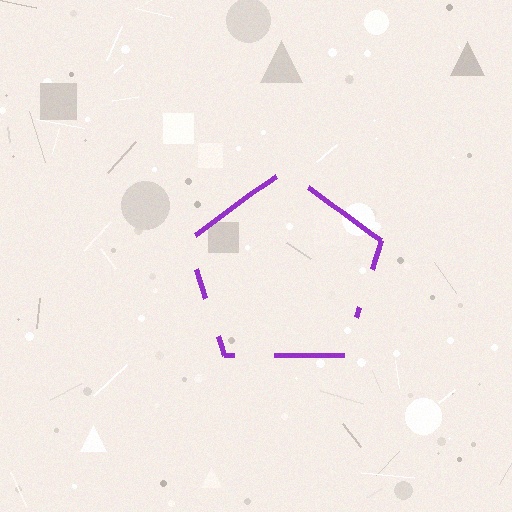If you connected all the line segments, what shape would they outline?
They would outline a pentagon.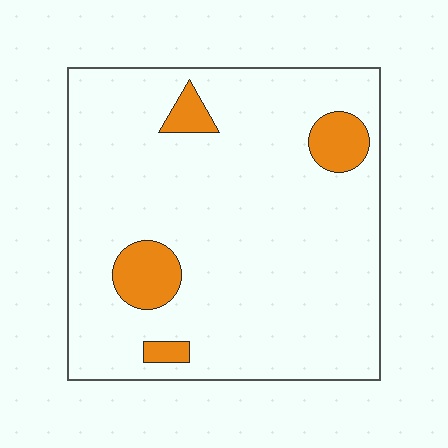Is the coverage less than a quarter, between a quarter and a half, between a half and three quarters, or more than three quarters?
Less than a quarter.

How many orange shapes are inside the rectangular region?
4.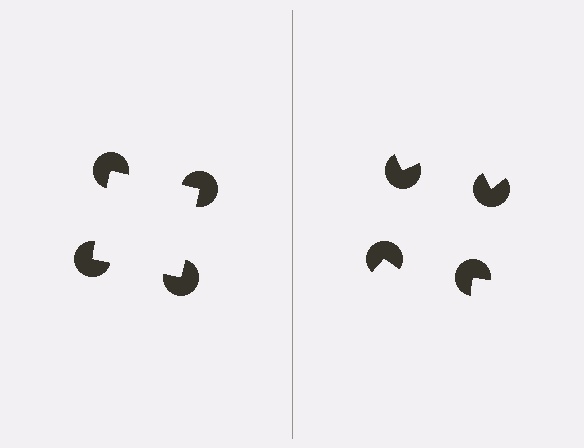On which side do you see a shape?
An illusory square appears on the left side. On the right side the wedge cuts are rotated, so no coherent shape forms.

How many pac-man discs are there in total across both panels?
8 — 4 on each side.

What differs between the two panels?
The pac-man discs are positioned identically on both sides; only the wedge orientations differ. On the left they align to a square; on the right they are misaligned.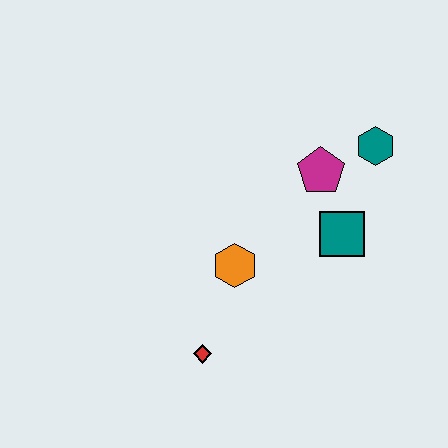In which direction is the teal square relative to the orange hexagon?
The teal square is to the right of the orange hexagon.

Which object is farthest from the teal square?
The red diamond is farthest from the teal square.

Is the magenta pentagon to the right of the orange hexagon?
Yes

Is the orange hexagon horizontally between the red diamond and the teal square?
Yes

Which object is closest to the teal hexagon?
The magenta pentagon is closest to the teal hexagon.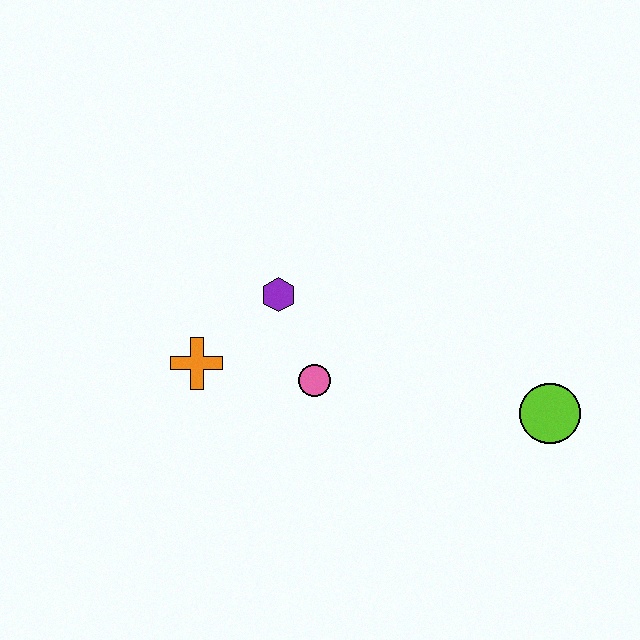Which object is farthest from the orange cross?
The lime circle is farthest from the orange cross.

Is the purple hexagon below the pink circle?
No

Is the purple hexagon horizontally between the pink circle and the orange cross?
Yes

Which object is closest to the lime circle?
The pink circle is closest to the lime circle.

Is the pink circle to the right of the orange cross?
Yes